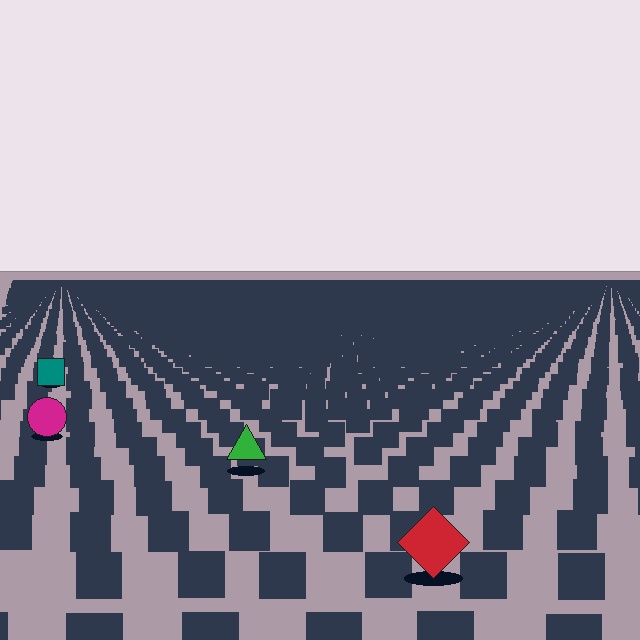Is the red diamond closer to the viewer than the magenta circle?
Yes. The red diamond is closer — you can tell from the texture gradient: the ground texture is coarser near it.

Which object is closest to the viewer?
The red diamond is closest. The texture marks near it are larger and more spread out.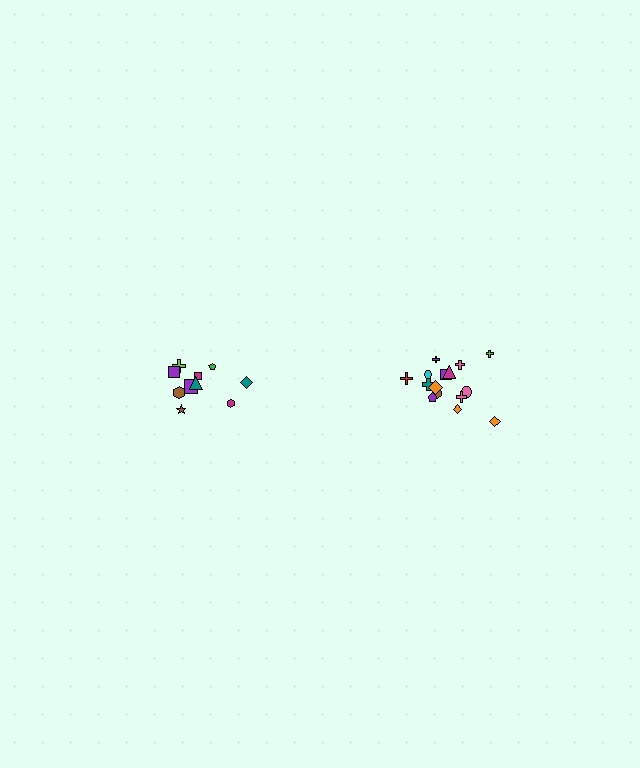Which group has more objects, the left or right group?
The right group.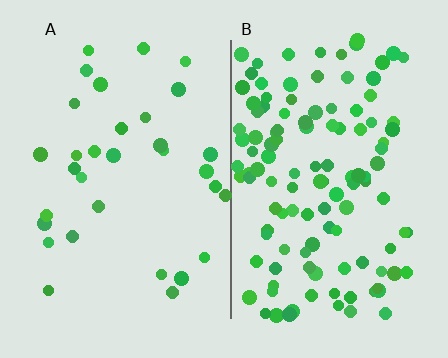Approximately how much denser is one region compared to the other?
Approximately 3.7× — region B over region A.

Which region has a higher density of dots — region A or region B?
B (the right).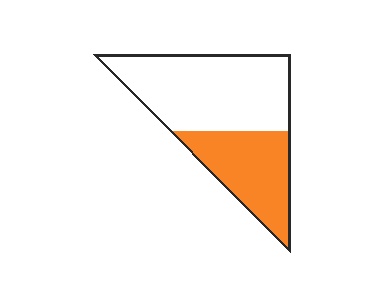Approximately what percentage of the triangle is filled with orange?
Approximately 40%.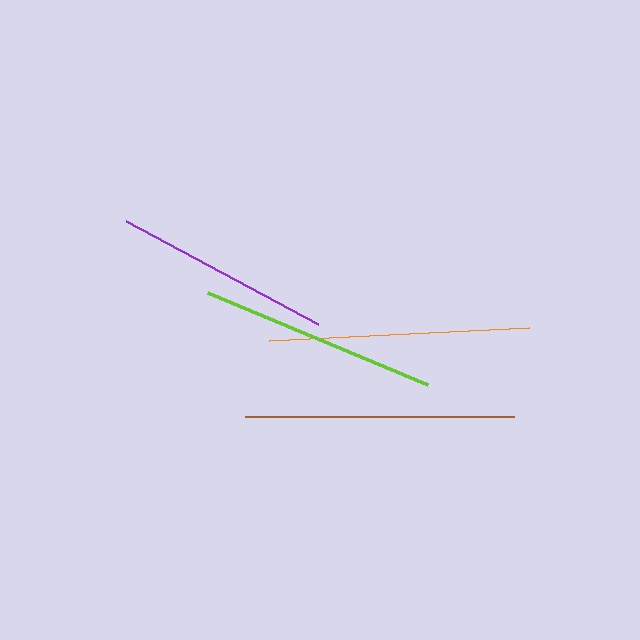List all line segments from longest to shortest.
From longest to shortest: brown, orange, lime, purple.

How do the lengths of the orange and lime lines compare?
The orange and lime lines are approximately the same length.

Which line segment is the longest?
The brown line is the longest at approximately 269 pixels.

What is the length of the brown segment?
The brown segment is approximately 269 pixels long.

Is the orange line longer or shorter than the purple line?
The orange line is longer than the purple line.